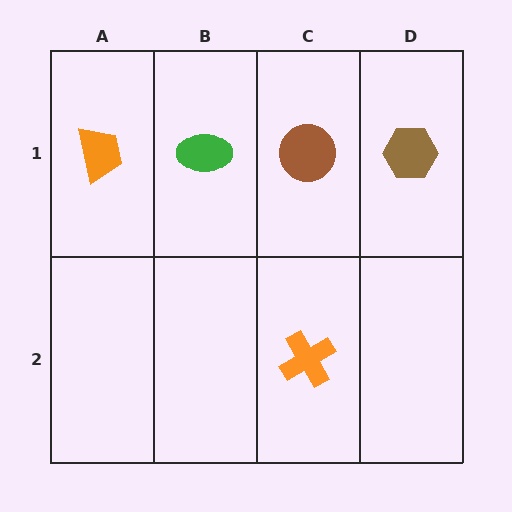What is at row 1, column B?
A green ellipse.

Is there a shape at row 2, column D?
No, that cell is empty.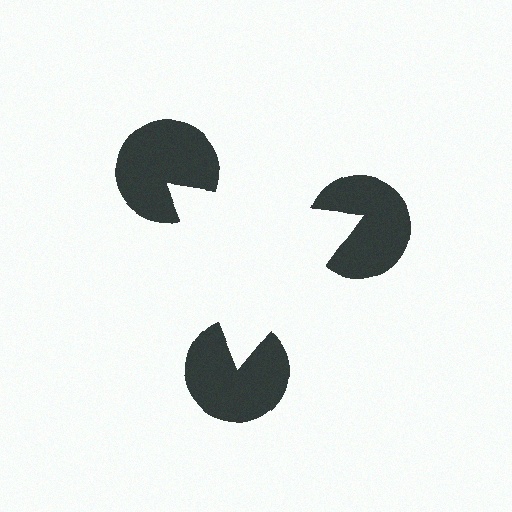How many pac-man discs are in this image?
There are 3 — one at each vertex of the illusory triangle.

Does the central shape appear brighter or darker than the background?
It typically appears slightly brighter than the background, even though no actual brightness change is drawn.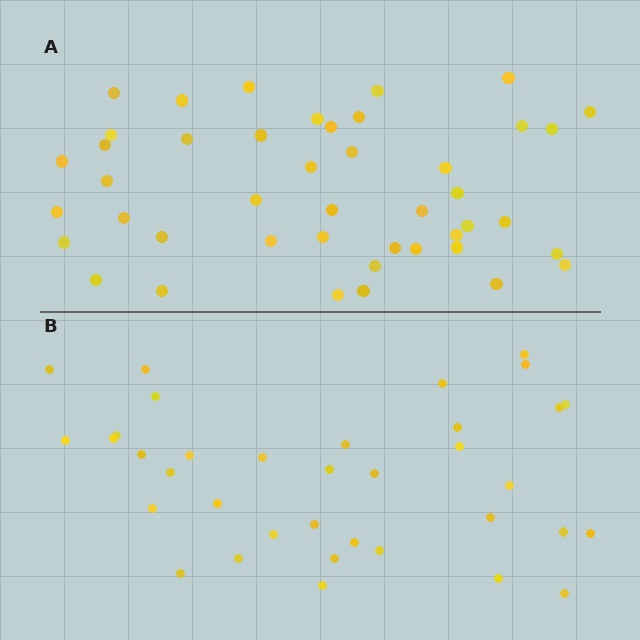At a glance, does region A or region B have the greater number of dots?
Region A (the top region) has more dots.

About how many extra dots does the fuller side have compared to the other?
Region A has roughly 8 or so more dots than region B.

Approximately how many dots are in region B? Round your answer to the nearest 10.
About 40 dots. (The exact count is 36, which rounds to 40.)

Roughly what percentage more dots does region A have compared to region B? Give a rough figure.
About 20% more.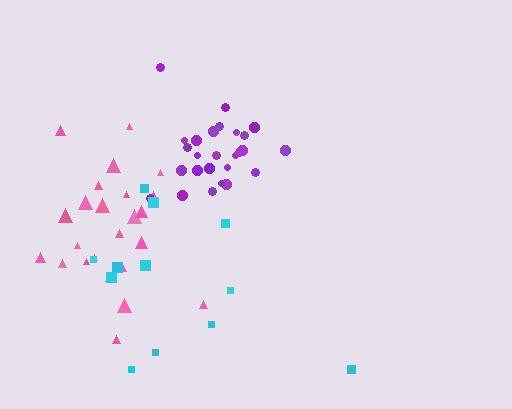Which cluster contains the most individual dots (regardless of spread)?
Purple (26).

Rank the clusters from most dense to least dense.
purple, pink, cyan.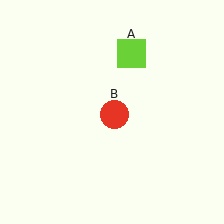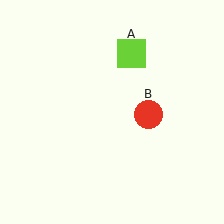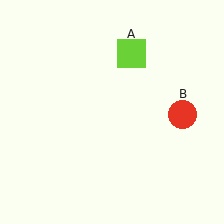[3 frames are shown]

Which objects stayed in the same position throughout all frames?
Lime square (object A) remained stationary.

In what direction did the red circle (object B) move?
The red circle (object B) moved right.